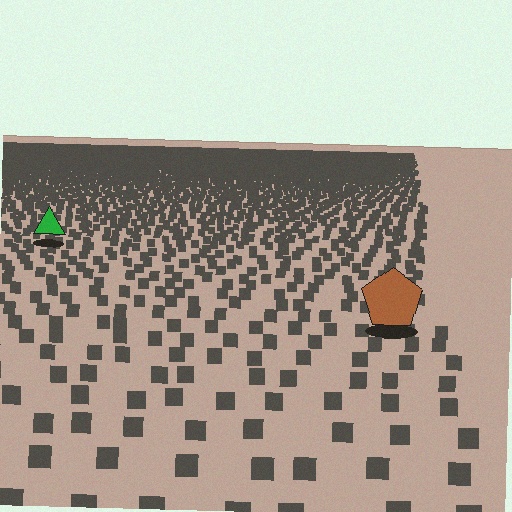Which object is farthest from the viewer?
The green triangle is farthest from the viewer. It appears smaller and the ground texture around it is denser.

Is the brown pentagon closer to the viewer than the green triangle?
Yes. The brown pentagon is closer — you can tell from the texture gradient: the ground texture is coarser near it.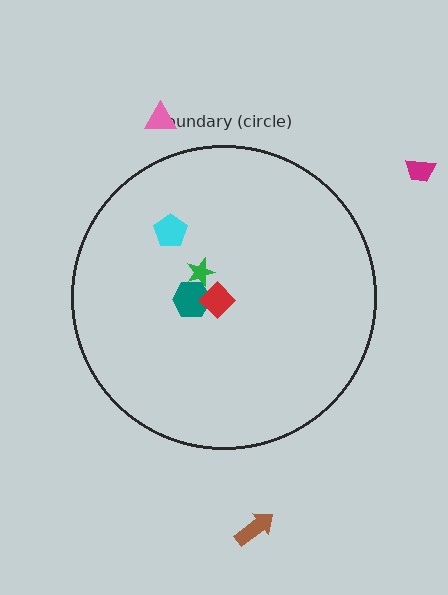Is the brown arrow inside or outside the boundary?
Outside.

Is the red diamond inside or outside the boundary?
Inside.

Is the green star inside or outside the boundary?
Inside.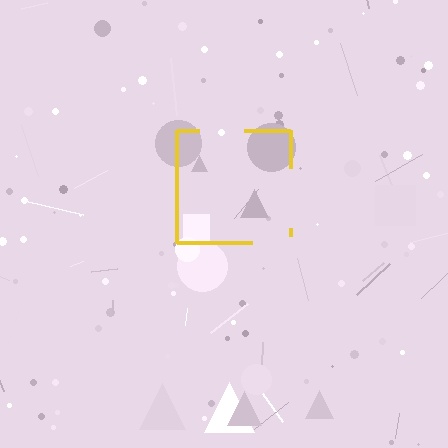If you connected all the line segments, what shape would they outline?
They would outline a square.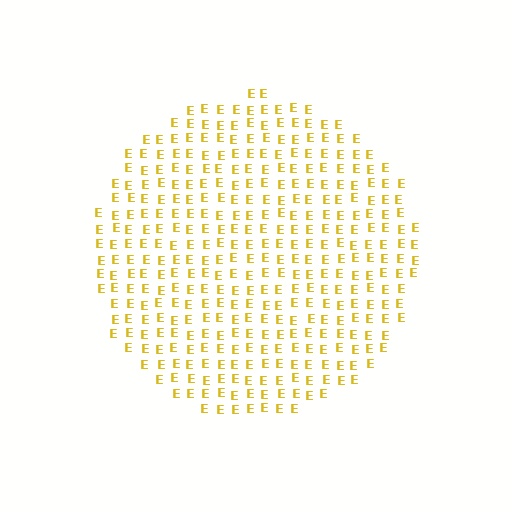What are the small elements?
The small elements are letter E's.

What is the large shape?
The large shape is a circle.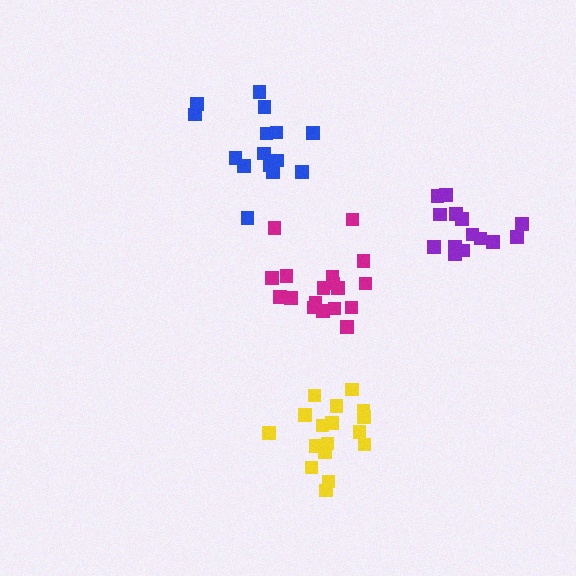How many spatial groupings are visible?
There are 4 spatial groupings.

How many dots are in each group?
Group 1: 18 dots, Group 2: 14 dots, Group 3: 18 dots, Group 4: 15 dots (65 total).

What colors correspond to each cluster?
The clusters are colored: yellow, purple, magenta, blue.